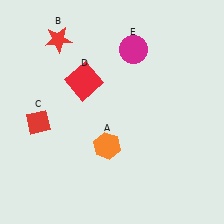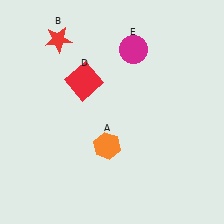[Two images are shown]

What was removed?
The red diamond (C) was removed in Image 2.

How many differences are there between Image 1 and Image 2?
There is 1 difference between the two images.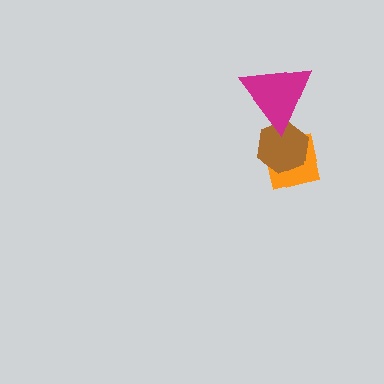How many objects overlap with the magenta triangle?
2 objects overlap with the magenta triangle.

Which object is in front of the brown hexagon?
The magenta triangle is in front of the brown hexagon.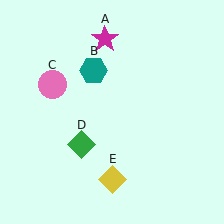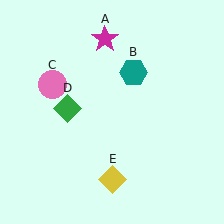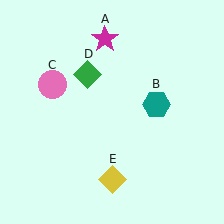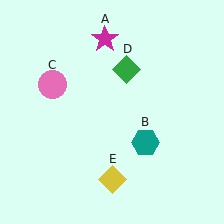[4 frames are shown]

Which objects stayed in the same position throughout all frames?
Magenta star (object A) and pink circle (object C) and yellow diamond (object E) remained stationary.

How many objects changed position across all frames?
2 objects changed position: teal hexagon (object B), green diamond (object D).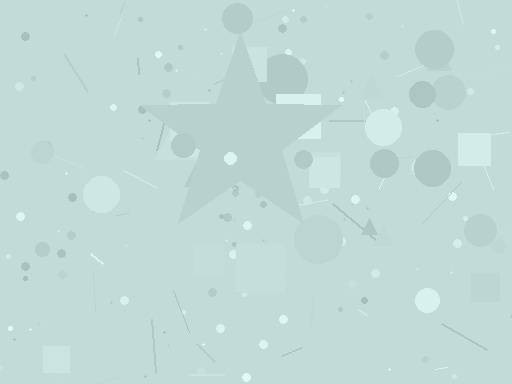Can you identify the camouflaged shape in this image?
The camouflaged shape is a star.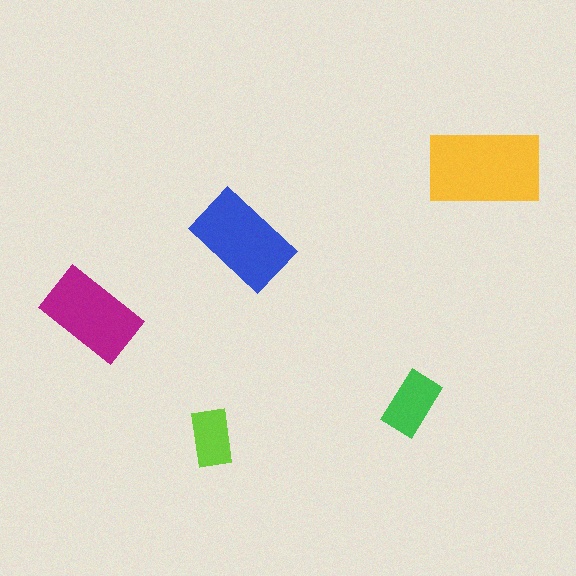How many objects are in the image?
There are 5 objects in the image.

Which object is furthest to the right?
The yellow rectangle is rightmost.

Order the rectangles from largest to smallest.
the yellow one, the blue one, the magenta one, the green one, the lime one.